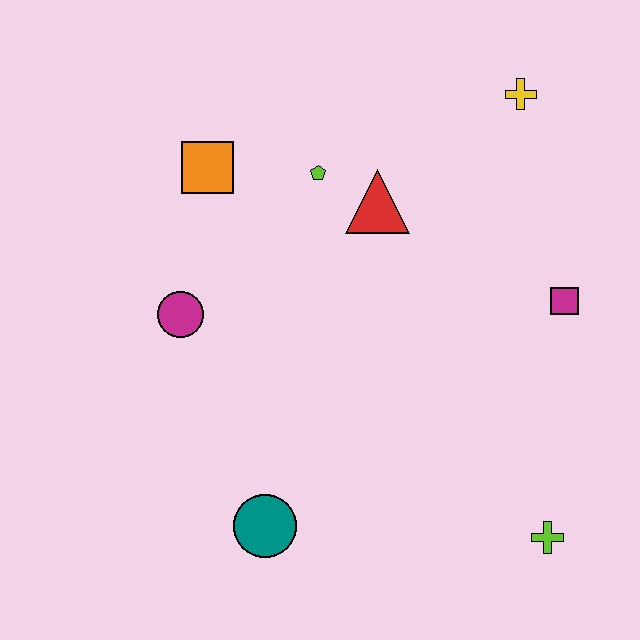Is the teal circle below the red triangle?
Yes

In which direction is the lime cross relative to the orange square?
The lime cross is below the orange square.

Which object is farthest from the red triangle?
The lime cross is farthest from the red triangle.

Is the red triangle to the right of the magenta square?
No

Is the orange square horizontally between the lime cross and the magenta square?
No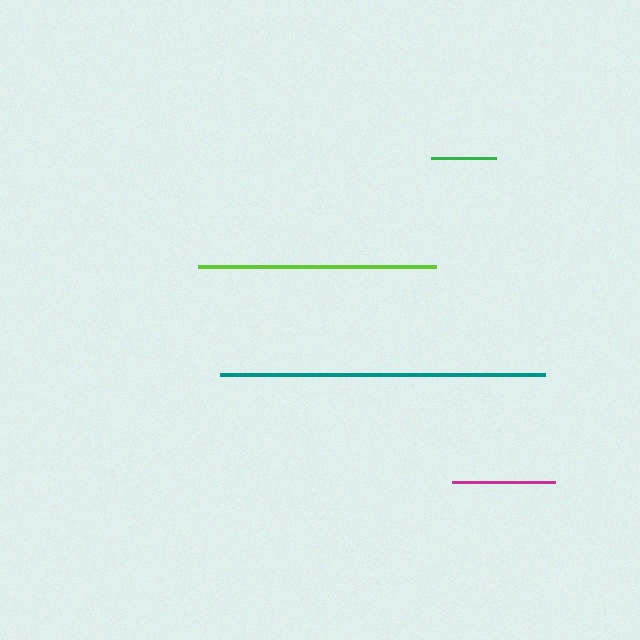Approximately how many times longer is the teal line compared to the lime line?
The teal line is approximately 1.4 times the length of the lime line.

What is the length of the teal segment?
The teal segment is approximately 325 pixels long.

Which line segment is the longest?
The teal line is the longest at approximately 325 pixels.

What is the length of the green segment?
The green segment is approximately 65 pixels long.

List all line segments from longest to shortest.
From longest to shortest: teal, lime, magenta, green.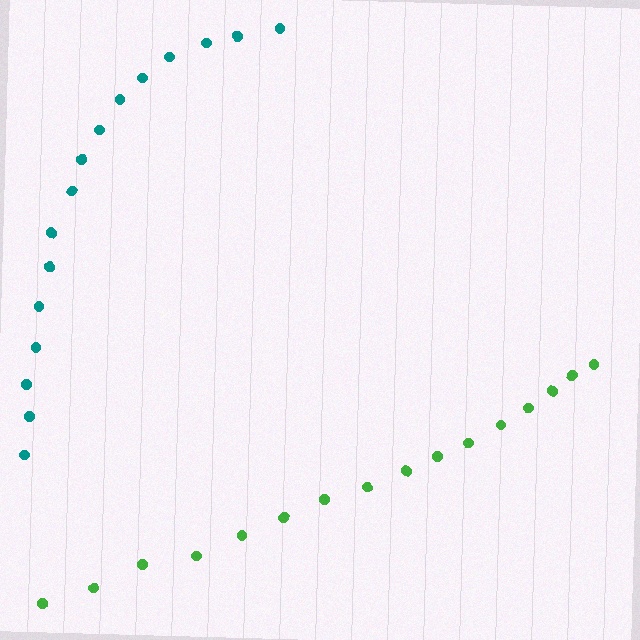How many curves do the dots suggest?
There are 2 distinct paths.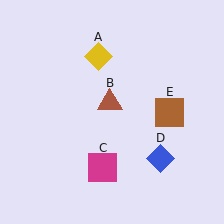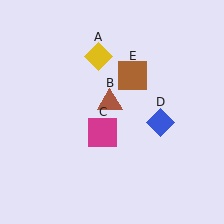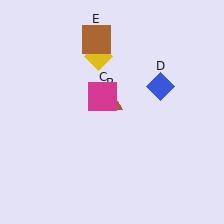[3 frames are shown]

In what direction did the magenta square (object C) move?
The magenta square (object C) moved up.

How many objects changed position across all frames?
3 objects changed position: magenta square (object C), blue diamond (object D), brown square (object E).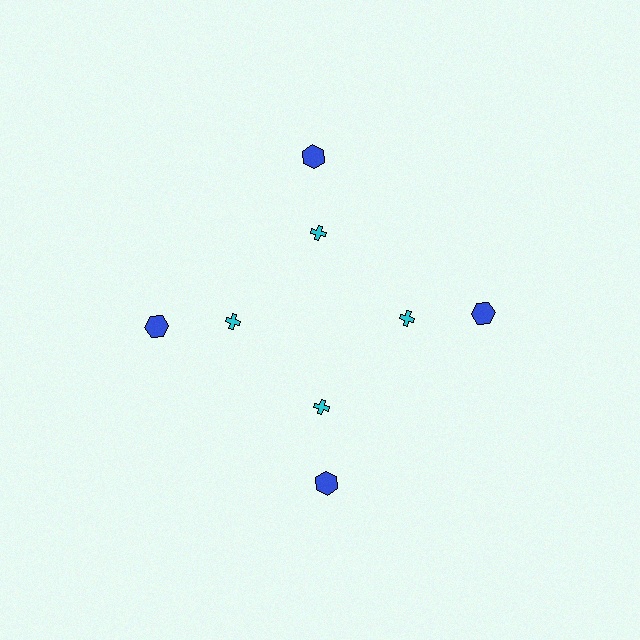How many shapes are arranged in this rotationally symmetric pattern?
There are 8 shapes, arranged in 4 groups of 2.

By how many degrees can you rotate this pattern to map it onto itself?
The pattern maps onto itself every 90 degrees of rotation.